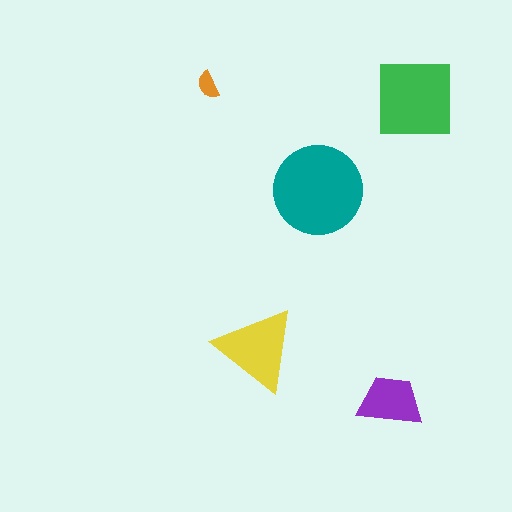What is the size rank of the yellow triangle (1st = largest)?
3rd.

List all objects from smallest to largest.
The orange semicircle, the purple trapezoid, the yellow triangle, the green square, the teal circle.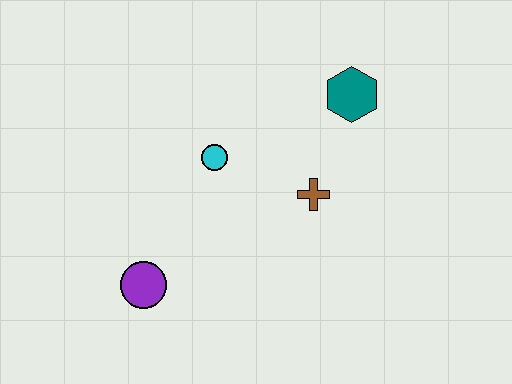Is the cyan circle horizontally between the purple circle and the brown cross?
Yes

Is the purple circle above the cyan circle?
No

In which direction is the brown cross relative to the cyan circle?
The brown cross is to the right of the cyan circle.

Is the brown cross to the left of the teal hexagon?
Yes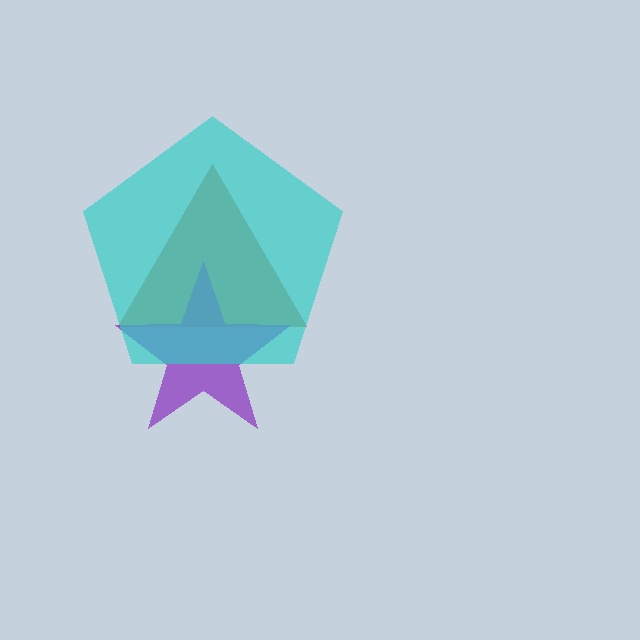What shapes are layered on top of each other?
The layered shapes are: a brown triangle, a purple star, a cyan pentagon.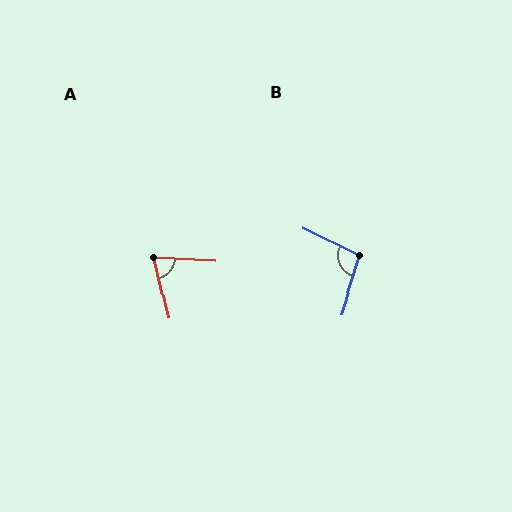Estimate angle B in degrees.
Approximately 99 degrees.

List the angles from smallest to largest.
A (73°), B (99°).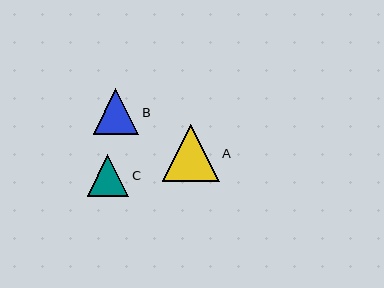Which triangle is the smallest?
Triangle C is the smallest with a size of approximately 42 pixels.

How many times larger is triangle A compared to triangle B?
Triangle A is approximately 1.2 times the size of triangle B.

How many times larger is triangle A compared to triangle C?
Triangle A is approximately 1.4 times the size of triangle C.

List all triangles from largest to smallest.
From largest to smallest: A, B, C.